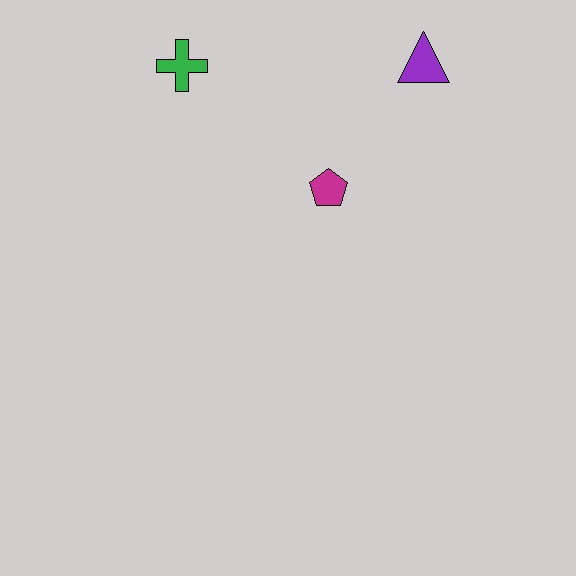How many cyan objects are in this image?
There are no cyan objects.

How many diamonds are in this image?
There are no diamonds.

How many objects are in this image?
There are 3 objects.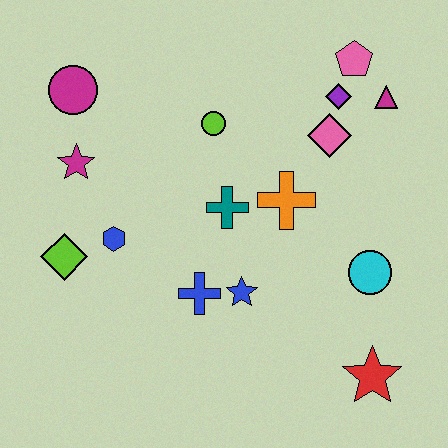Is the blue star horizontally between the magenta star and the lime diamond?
No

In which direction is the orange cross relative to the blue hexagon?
The orange cross is to the right of the blue hexagon.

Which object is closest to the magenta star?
The magenta circle is closest to the magenta star.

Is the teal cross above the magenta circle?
No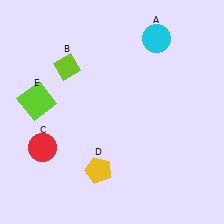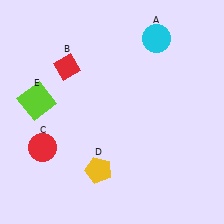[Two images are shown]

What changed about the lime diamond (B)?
In Image 1, B is lime. In Image 2, it changed to red.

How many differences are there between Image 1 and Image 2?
There is 1 difference between the two images.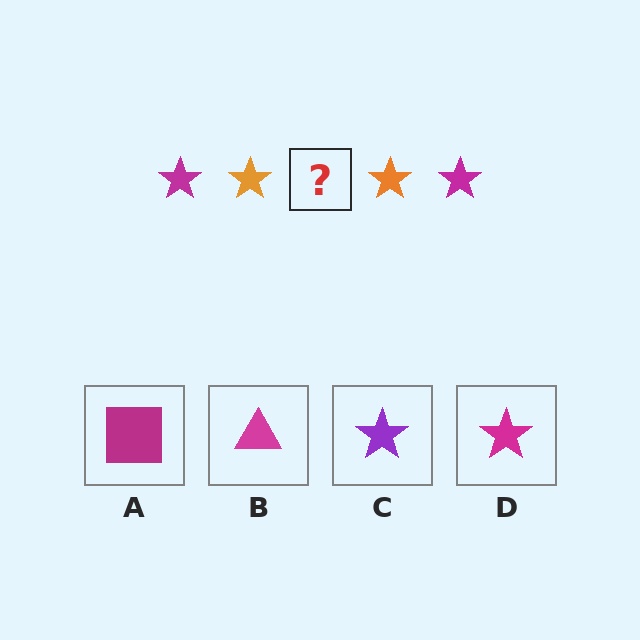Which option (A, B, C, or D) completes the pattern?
D.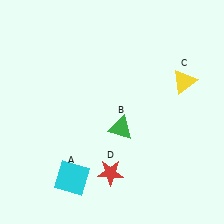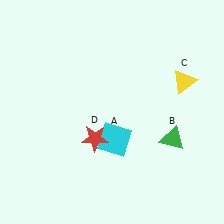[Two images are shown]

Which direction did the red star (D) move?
The red star (D) moved up.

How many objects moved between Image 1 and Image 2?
3 objects moved between the two images.